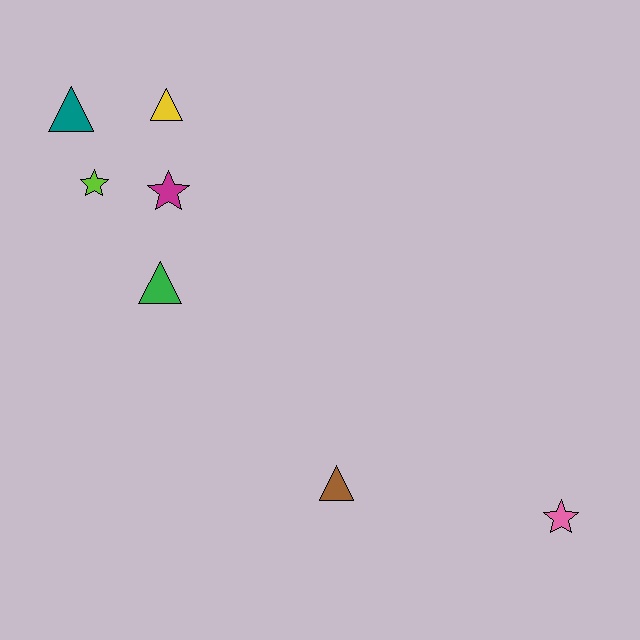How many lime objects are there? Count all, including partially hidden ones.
There is 1 lime object.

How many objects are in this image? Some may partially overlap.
There are 7 objects.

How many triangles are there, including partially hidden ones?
There are 4 triangles.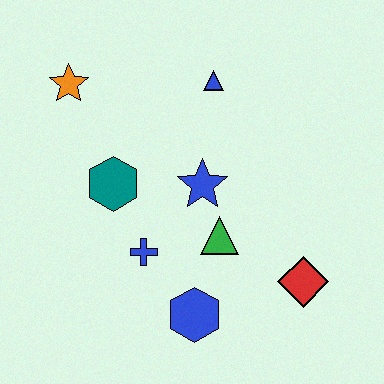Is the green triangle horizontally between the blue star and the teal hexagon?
No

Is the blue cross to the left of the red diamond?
Yes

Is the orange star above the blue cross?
Yes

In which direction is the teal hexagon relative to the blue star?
The teal hexagon is to the left of the blue star.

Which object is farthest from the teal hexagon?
The red diamond is farthest from the teal hexagon.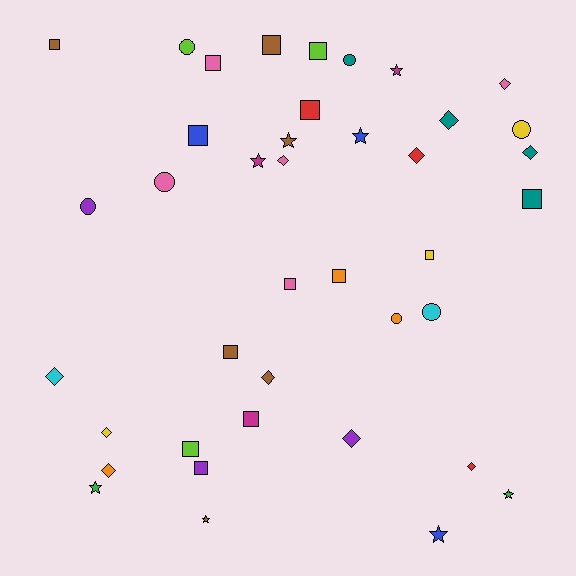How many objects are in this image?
There are 40 objects.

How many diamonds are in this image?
There are 11 diamonds.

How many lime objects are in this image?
There are 3 lime objects.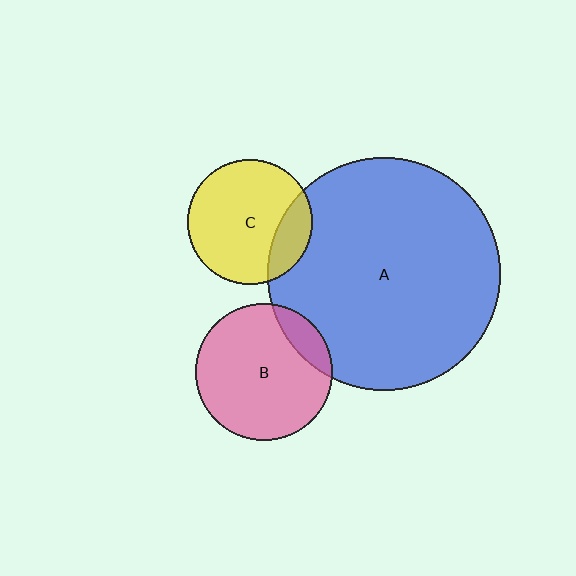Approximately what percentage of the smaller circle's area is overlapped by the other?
Approximately 15%.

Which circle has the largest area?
Circle A (blue).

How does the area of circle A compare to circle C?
Approximately 3.4 times.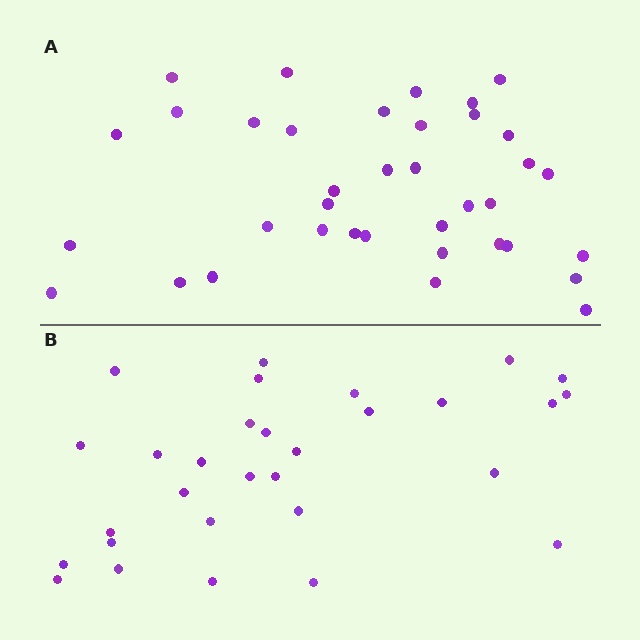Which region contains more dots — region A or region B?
Region A (the top region) has more dots.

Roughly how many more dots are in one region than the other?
Region A has roughly 8 or so more dots than region B.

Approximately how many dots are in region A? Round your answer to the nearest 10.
About 40 dots. (The exact count is 37, which rounds to 40.)